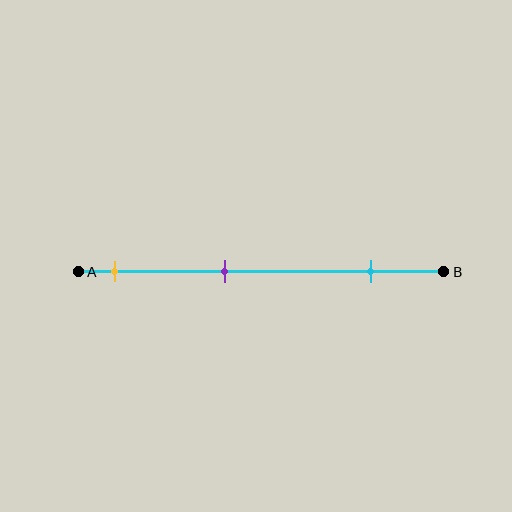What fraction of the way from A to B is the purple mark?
The purple mark is approximately 40% (0.4) of the way from A to B.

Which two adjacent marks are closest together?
The yellow and purple marks are the closest adjacent pair.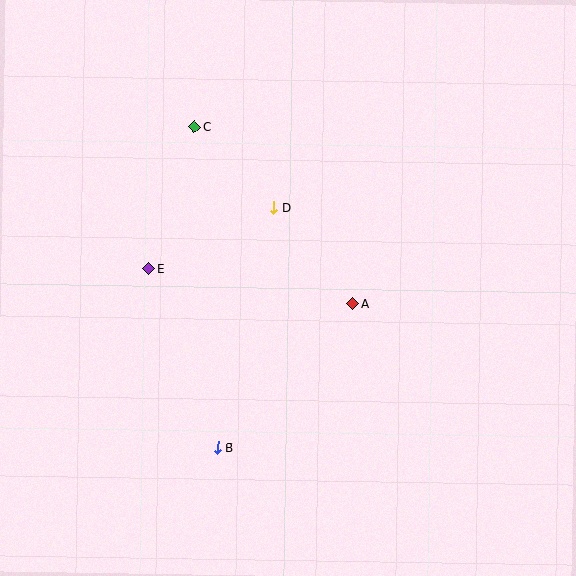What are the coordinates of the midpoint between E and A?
The midpoint between E and A is at (251, 286).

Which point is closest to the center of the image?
Point A at (353, 304) is closest to the center.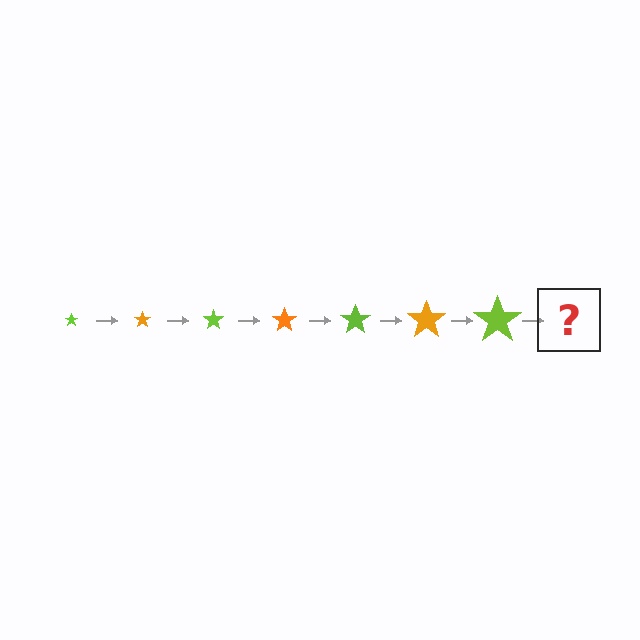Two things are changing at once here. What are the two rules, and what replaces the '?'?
The two rules are that the star grows larger each step and the color cycles through lime and orange. The '?' should be an orange star, larger than the previous one.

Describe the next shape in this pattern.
It should be an orange star, larger than the previous one.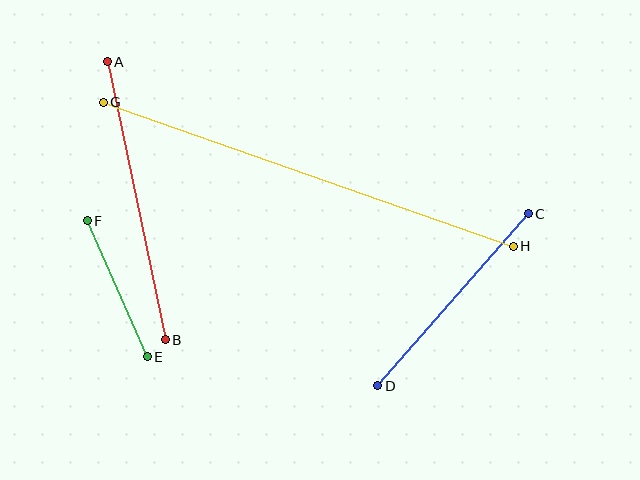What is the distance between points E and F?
The distance is approximately 149 pixels.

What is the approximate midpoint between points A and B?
The midpoint is at approximately (136, 201) pixels.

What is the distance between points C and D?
The distance is approximately 229 pixels.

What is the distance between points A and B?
The distance is approximately 284 pixels.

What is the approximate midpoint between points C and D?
The midpoint is at approximately (453, 300) pixels.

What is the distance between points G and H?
The distance is approximately 434 pixels.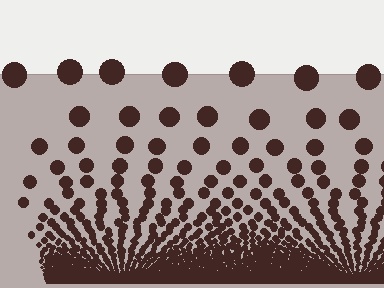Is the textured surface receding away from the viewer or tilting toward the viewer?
The surface appears to tilt toward the viewer. Texture elements get larger and sparser toward the top.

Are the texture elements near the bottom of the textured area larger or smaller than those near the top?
Smaller. The gradient is inverted — elements near the bottom are smaller and denser.